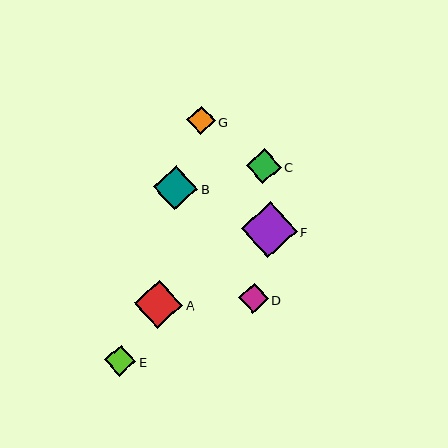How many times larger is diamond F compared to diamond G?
Diamond F is approximately 2.0 times the size of diamond G.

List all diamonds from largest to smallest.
From largest to smallest: F, A, B, C, E, D, G.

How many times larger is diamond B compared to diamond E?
Diamond B is approximately 1.4 times the size of diamond E.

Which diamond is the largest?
Diamond F is the largest with a size of approximately 56 pixels.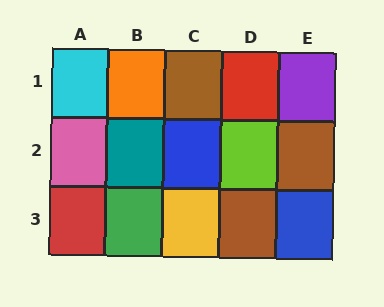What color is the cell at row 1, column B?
Orange.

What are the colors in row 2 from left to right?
Pink, teal, blue, lime, brown.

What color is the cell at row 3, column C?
Yellow.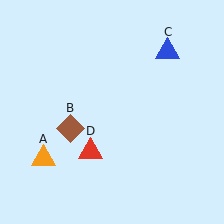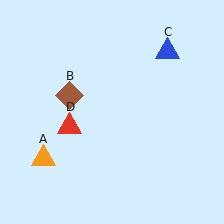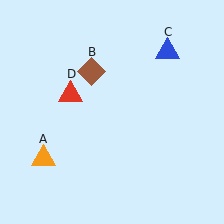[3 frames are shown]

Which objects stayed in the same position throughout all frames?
Orange triangle (object A) and blue triangle (object C) remained stationary.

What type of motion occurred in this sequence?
The brown diamond (object B), red triangle (object D) rotated clockwise around the center of the scene.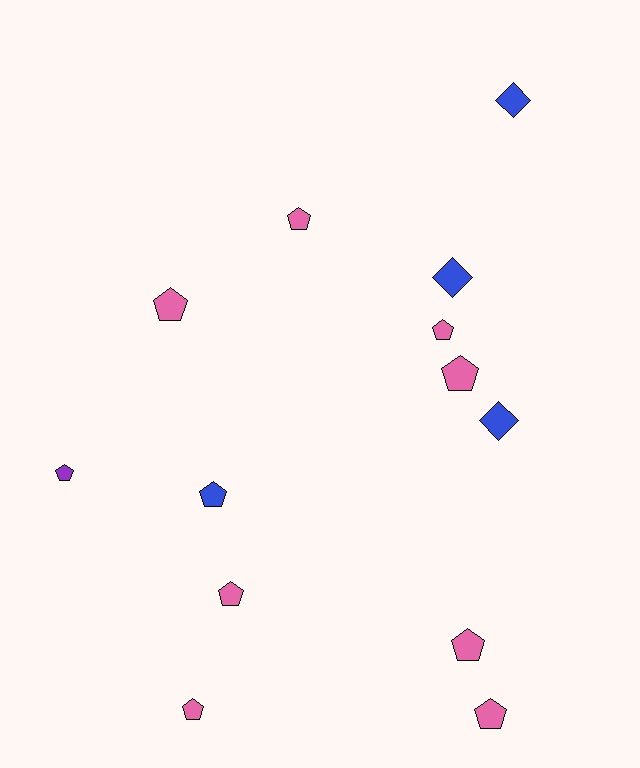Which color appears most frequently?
Pink, with 8 objects.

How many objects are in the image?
There are 13 objects.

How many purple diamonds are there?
There are no purple diamonds.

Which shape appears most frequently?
Pentagon, with 10 objects.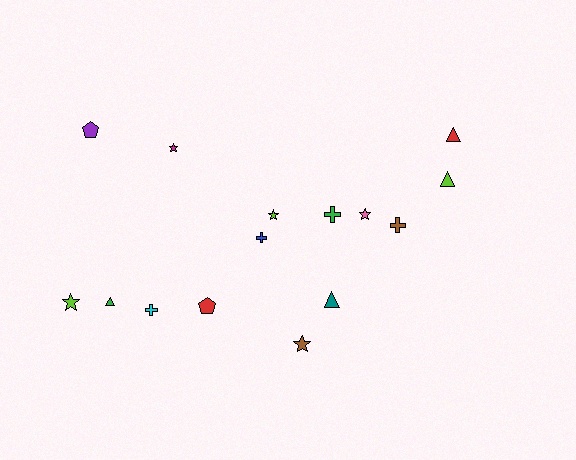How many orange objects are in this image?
There are no orange objects.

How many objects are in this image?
There are 15 objects.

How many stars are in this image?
There are 5 stars.